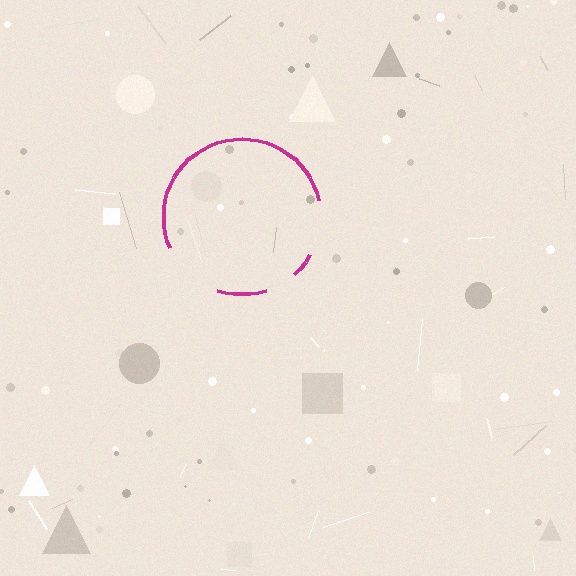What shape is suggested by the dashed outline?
The dashed outline suggests a circle.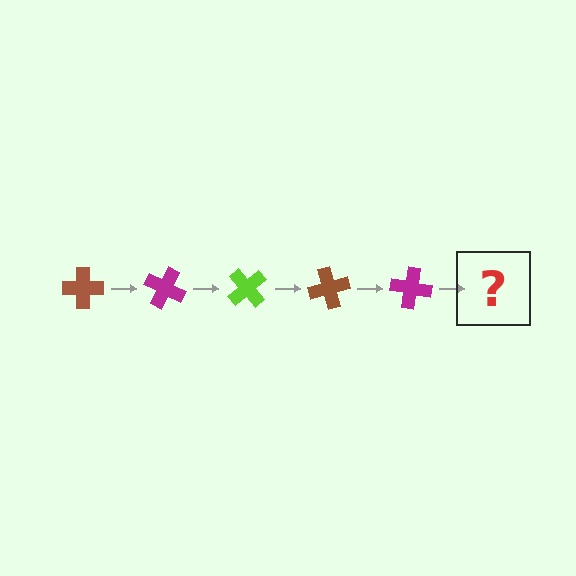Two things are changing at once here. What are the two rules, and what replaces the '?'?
The two rules are that it rotates 25 degrees each step and the color cycles through brown, magenta, and lime. The '?' should be a lime cross, rotated 125 degrees from the start.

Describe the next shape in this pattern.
It should be a lime cross, rotated 125 degrees from the start.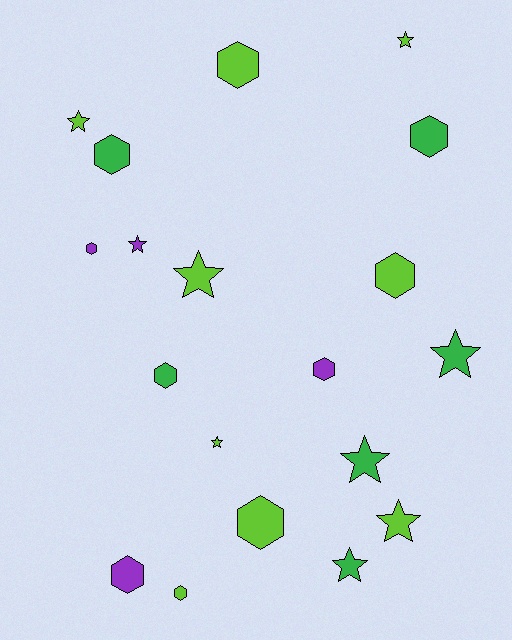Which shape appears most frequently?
Hexagon, with 10 objects.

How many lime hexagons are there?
There are 4 lime hexagons.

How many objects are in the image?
There are 19 objects.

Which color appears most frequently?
Lime, with 9 objects.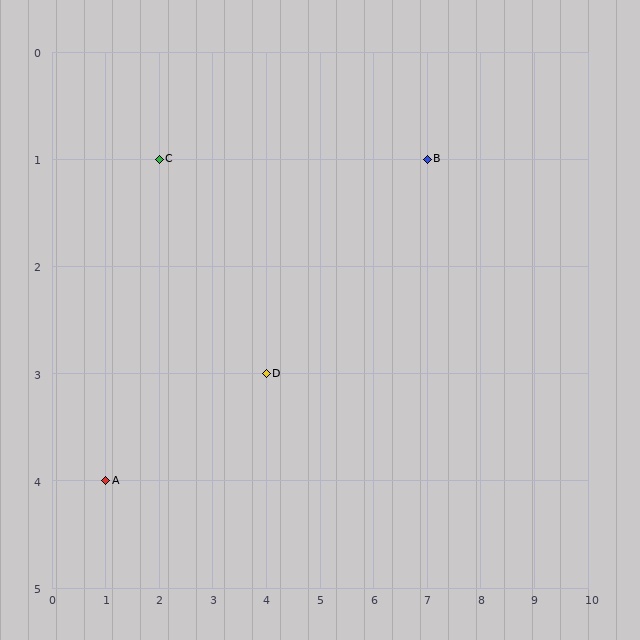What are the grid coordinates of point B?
Point B is at grid coordinates (7, 1).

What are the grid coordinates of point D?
Point D is at grid coordinates (4, 3).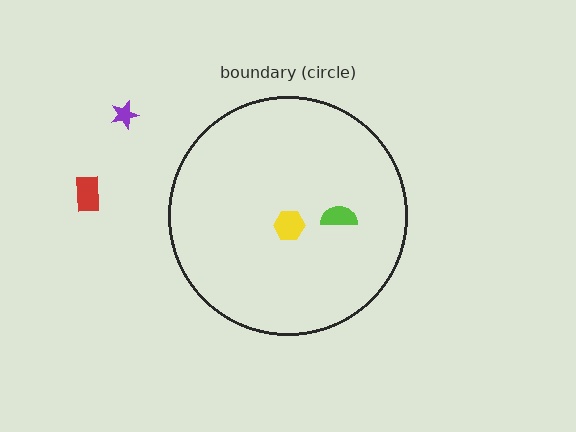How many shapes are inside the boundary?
2 inside, 2 outside.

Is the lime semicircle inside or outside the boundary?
Inside.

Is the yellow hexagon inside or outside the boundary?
Inside.